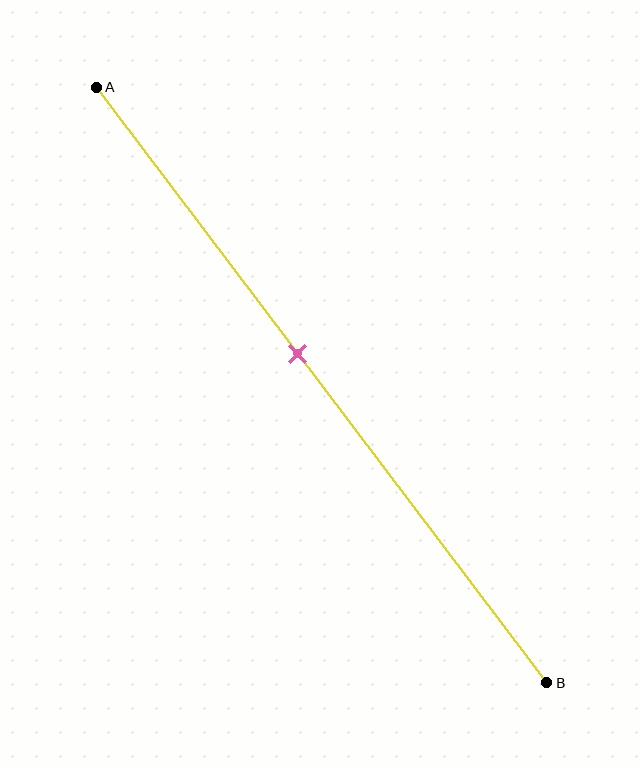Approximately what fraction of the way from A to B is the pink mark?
The pink mark is approximately 45% of the way from A to B.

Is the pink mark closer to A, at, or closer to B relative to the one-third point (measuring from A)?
The pink mark is closer to point B than the one-third point of segment AB.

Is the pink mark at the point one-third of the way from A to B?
No, the mark is at about 45% from A, not at the 33% one-third point.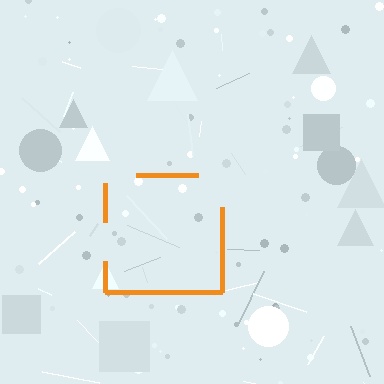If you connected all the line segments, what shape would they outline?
They would outline a square.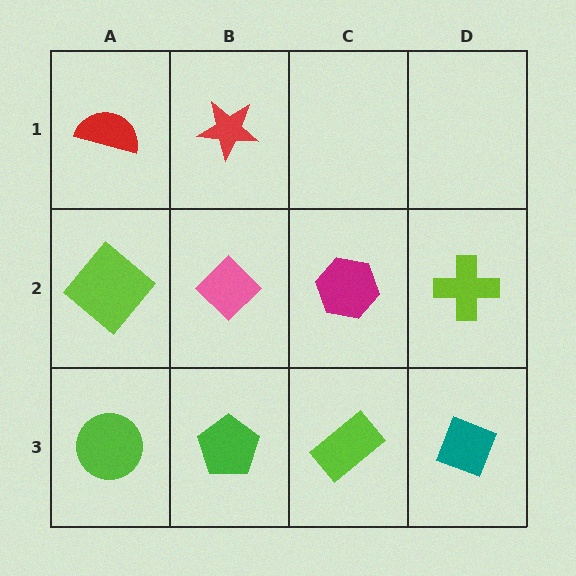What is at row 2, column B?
A pink diamond.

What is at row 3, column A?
A lime circle.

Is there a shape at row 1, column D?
No, that cell is empty.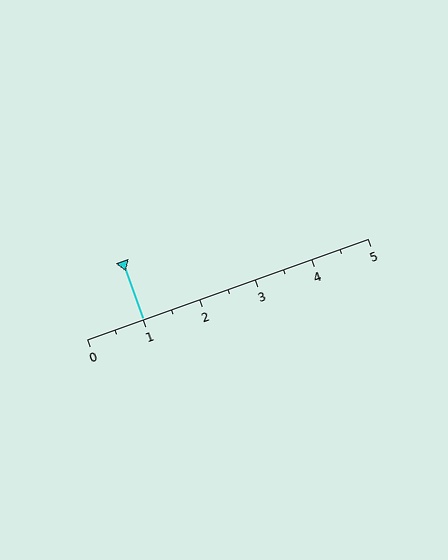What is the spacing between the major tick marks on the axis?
The major ticks are spaced 1 apart.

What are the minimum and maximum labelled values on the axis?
The axis runs from 0 to 5.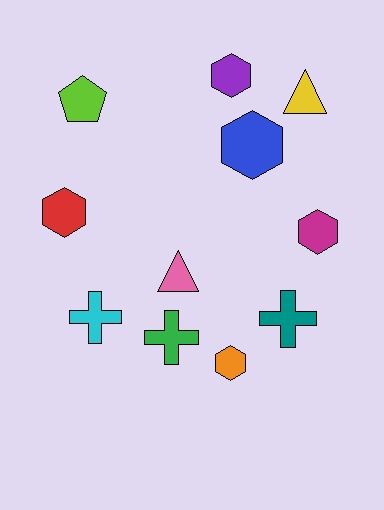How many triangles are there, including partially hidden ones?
There are 2 triangles.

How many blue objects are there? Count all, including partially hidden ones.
There is 1 blue object.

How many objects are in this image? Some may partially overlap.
There are 11 objects.